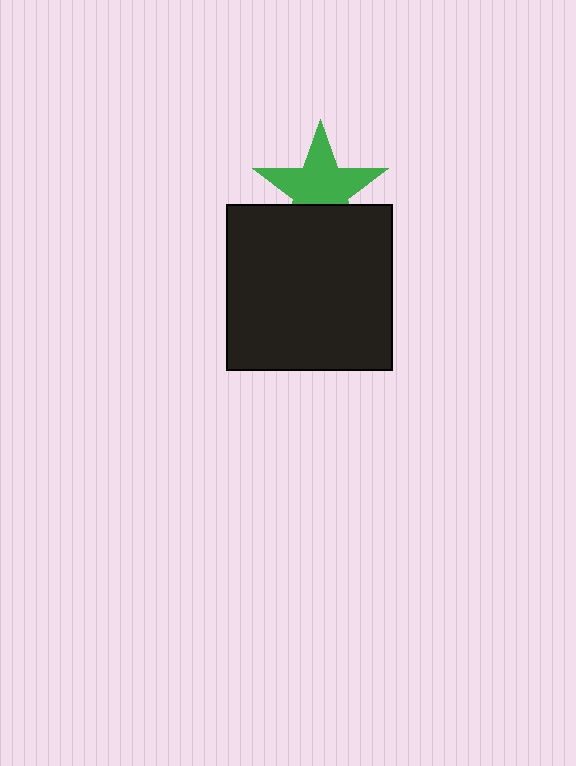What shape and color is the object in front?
The object in front is a black square.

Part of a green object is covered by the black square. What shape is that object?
It is a star.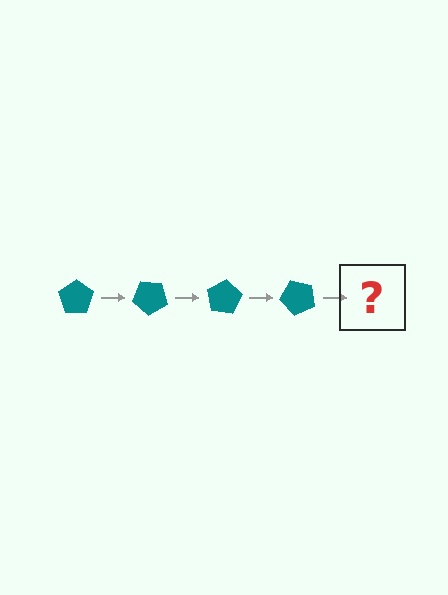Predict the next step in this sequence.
The next step is a teal pentagon rotated 160 degrees.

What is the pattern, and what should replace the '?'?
The pattern is that the pentagon rotates 40 degrees each step. The '?' should be a teal pentagon rotated 160 degrees.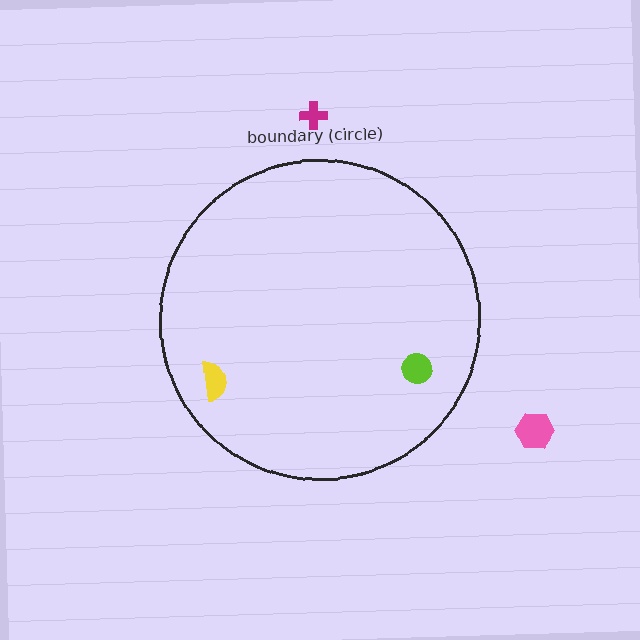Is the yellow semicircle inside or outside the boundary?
Inside.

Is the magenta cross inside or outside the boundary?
Outside.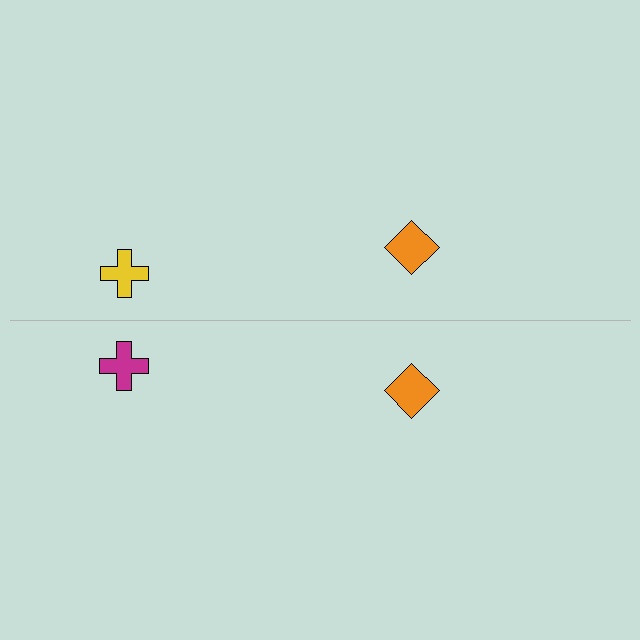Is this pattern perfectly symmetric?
No, the pattern is not perfectly symmetric. The magenta cross on the bottom side breaks the symmetry — its mirror counterpart is yellow.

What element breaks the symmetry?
The magenta cross on the bottom side breaks the symmetry — its mirror counterpart is yellow.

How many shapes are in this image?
There are 4 shapes in this image.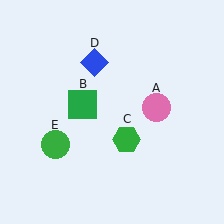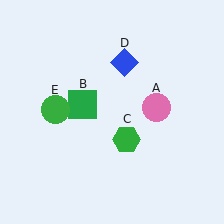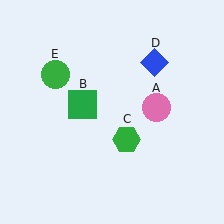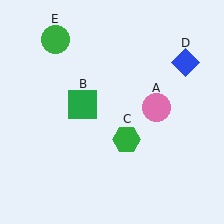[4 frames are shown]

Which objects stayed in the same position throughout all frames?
Pink circle (object A) and green square (object B) and green hexagon (object C) remained stationary.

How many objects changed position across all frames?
2 objects changed position: blue diamond (object D), green circle (object E).